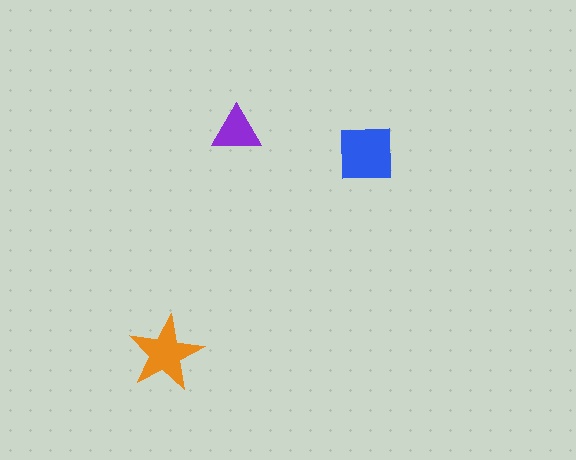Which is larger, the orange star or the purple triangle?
The orange star.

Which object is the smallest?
The purple triangle.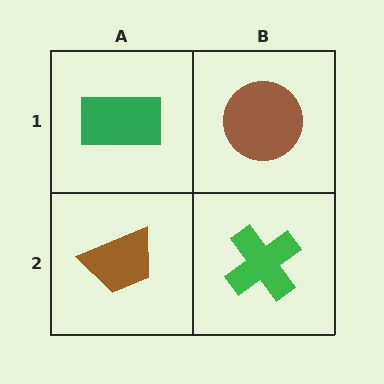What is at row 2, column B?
A green cross.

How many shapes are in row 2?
2 shapes.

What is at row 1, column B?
A brown circle.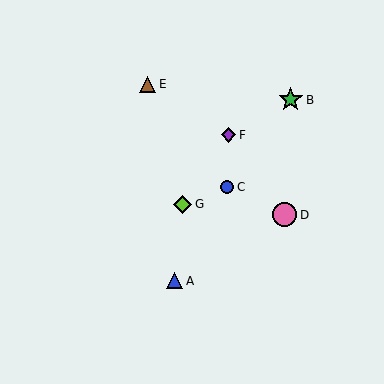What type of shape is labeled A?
Shape A is a blue triangle.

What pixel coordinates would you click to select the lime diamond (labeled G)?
Click at (183, 204) to select the lime diamond G.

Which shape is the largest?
The pink circle (labeled D) is the largest.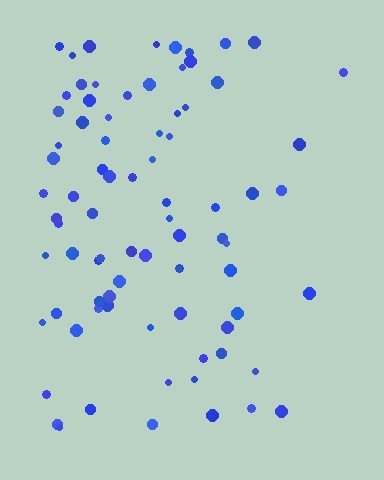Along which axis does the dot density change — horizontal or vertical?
Horizontal.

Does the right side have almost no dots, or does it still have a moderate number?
Still a moderate number, just noticeably fewer than the left.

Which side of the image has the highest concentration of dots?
The left.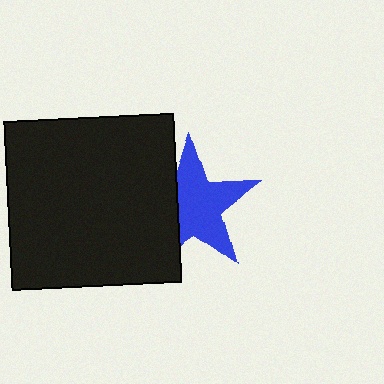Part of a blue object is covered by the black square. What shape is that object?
It is a star.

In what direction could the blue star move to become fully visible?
The blue star could move right. That would shift it out from behind the black square entirely.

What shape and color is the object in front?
The object in front is a black square.